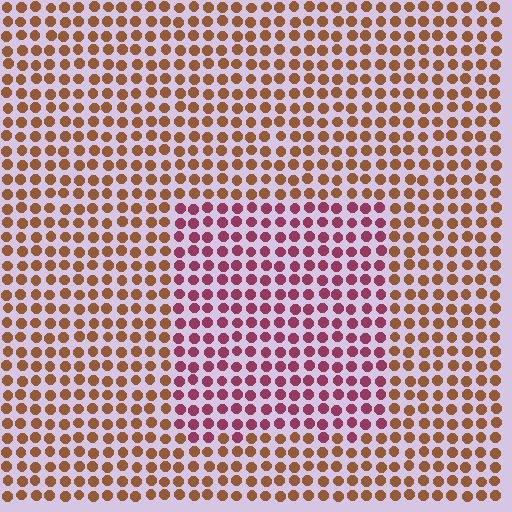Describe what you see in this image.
The image is filled with small brown elements in a uniform arrangement. A rectangle-shaped region is visible where the elements are tinted to a slightly different hue, forming a subtle color boundary.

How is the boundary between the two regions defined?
The boundary is defined purely by a slight shift in hue (about 48 degrees). Spacing, size, and orientation are identical on both sides.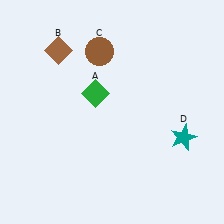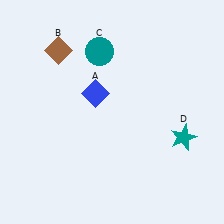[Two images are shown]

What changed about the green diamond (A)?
In Image 1, A is green. In Image 2, it changed to blue.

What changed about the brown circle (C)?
In Image 1, C is brown. In Image 2, it changed to teal.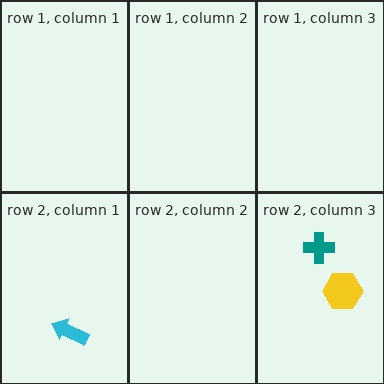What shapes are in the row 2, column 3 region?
The yellow hexagon, the teal cross.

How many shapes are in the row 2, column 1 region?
1.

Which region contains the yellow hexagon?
The row 2, column 3 region.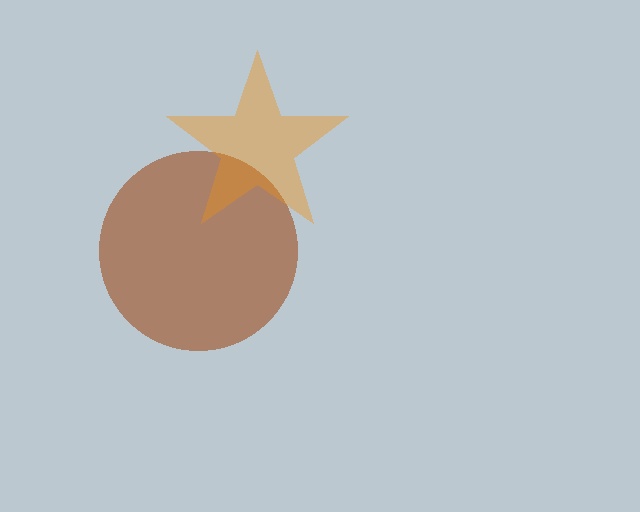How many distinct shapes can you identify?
There are 2 distinct shapes: a brown circle, an orange star.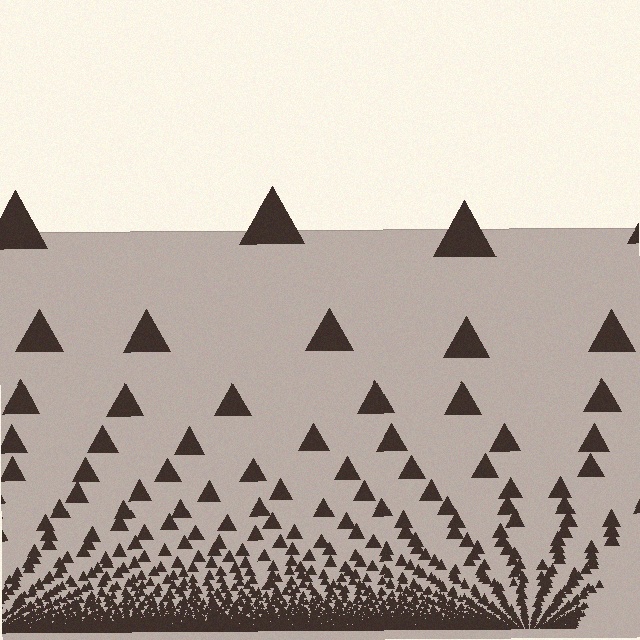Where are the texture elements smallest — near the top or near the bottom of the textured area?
Near the bottom.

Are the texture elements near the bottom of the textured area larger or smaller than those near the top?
Smaller. The gradient is inverted — elements near the bottom are smaller and denser.